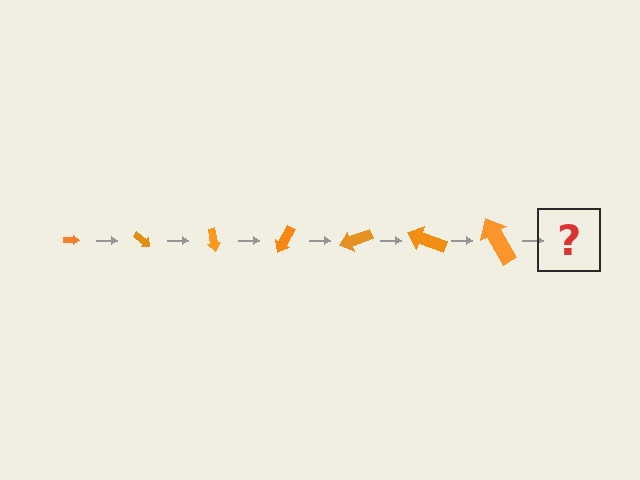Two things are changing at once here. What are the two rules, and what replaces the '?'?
The two rules are that the arrow grows larger each step and it rotates 40 degrees each step. The '?' should be an arrow, larger than the previous one and rotated 280 degrees from the start.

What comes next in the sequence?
The next element should be an arrow, larger than the previous one and rotated 280 degrees from the start.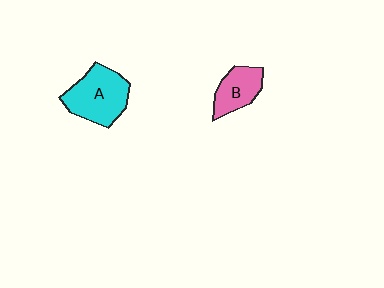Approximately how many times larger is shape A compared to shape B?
Approximately 1.6 times.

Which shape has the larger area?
Shape A (cyan).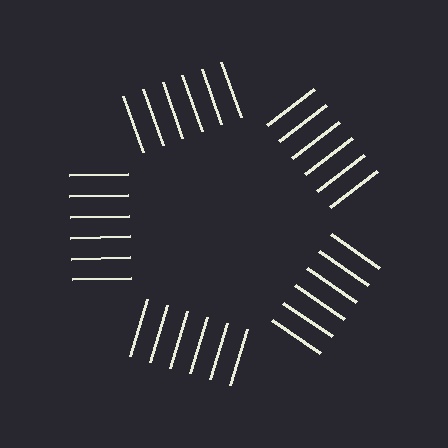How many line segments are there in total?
30 — 6 along each of the 5 edges.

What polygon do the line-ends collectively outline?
An illusory pentagon — the line segments terminate on its edges but no continuous stroke is drawn.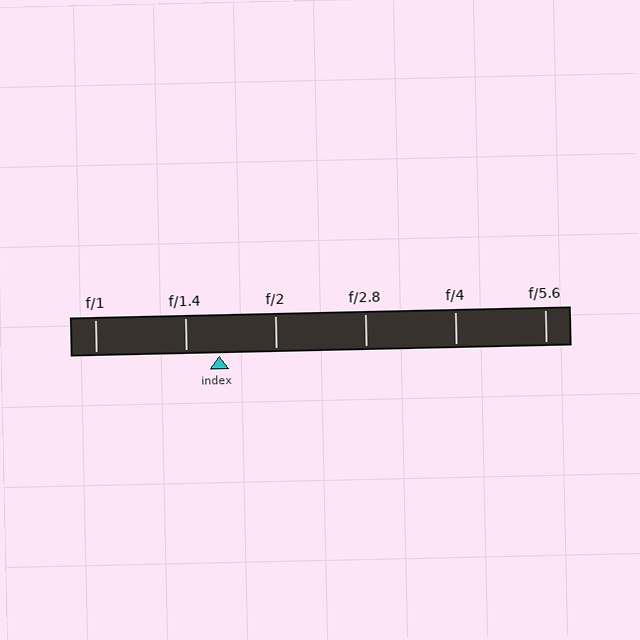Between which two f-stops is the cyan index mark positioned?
The index mark is between f/1.4 and f/2.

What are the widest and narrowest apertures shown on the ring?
The widest aperture shown is f/1 and the narrowest is f/5.6.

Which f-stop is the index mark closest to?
The index mark is closest to f/1.4.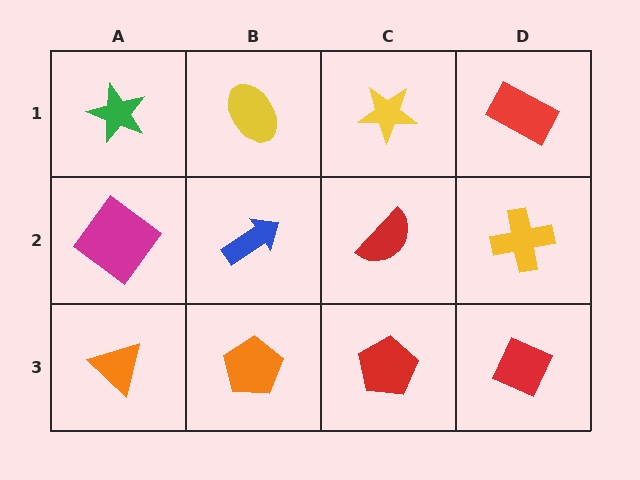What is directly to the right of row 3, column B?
A red pentagon.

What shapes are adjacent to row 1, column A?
A magenta diamond (row 2, column A), a yellow ellipse (row 1, column B).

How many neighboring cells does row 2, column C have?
4.